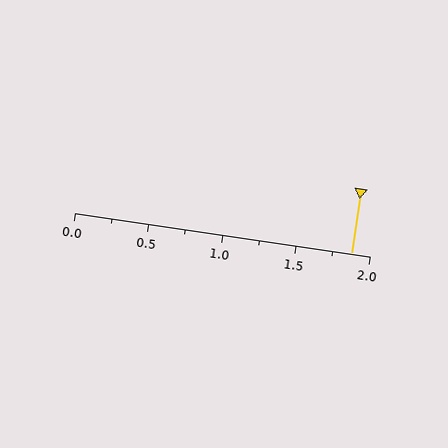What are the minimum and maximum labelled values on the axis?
The axis runs from 0.0 to 2.0.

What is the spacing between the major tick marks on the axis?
The major ticks are spaced 0.5 apart.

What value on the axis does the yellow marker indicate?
The marker indicates approximately 1.88.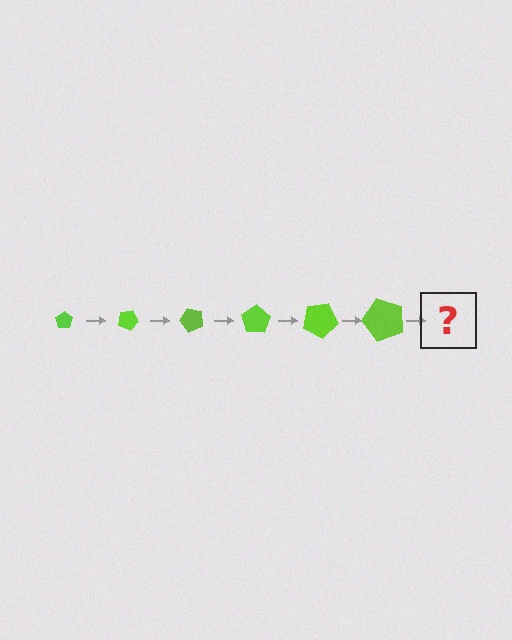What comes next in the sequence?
The next element should be a pentagon, larger than the previous one and rotated 150 degrees from the start.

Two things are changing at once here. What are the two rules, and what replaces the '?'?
The two rules are that the pentagon grows larger each step and it rotates 25 degrees each step. The '?' should be a pentagon, larger than the previous one and rotated 150 degrees from the start.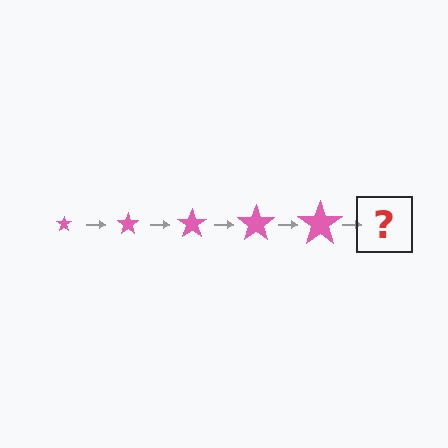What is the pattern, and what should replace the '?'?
The pattern is that the star gets progressively larger each step. The '?' should be a pink star, larger than the previous one.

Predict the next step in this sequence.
The next step is a pink star, larger than the previous one.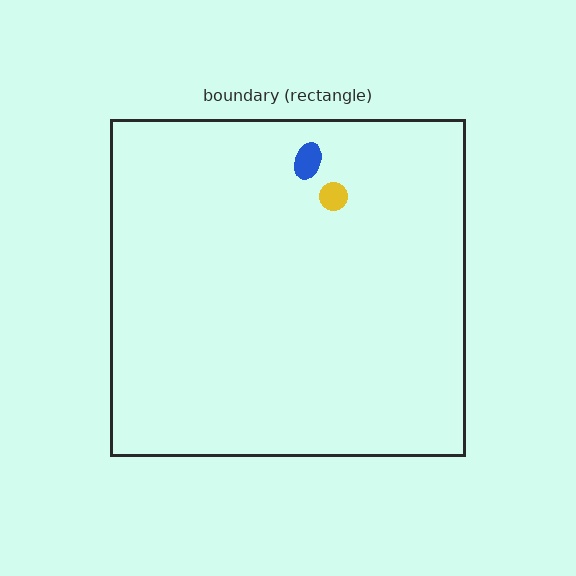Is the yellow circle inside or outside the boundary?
Inside.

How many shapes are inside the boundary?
2 inside, 0 outside.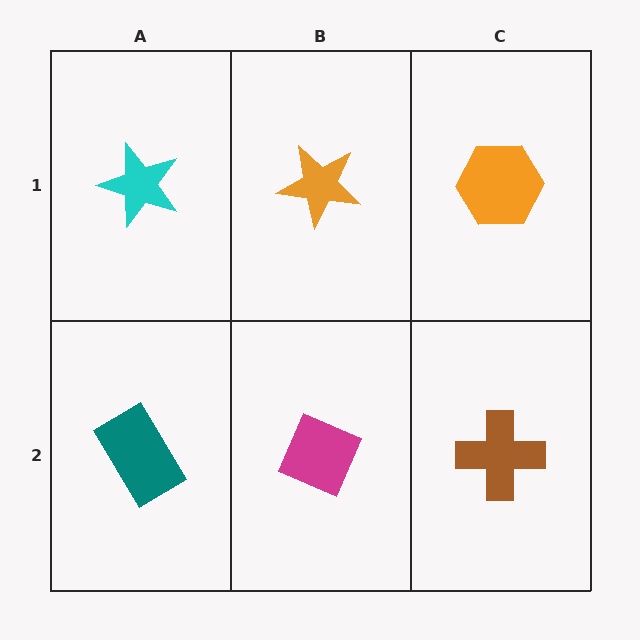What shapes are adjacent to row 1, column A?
A teal rectangle (row 2, column A), an orange star (row 1, column B).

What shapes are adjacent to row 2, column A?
A cyan star (row 1, column A), a magenta diamond (row 2, column B).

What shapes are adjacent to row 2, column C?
An orange hexagon (row 1, column C), a magenta diamond (row 2, column B).